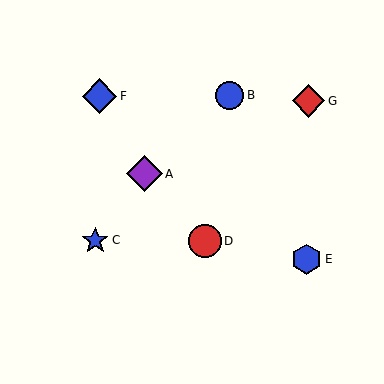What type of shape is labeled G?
Shape G is a red diamond.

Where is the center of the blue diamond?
The center of the blue diamond is at (100, 96).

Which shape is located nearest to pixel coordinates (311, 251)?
The blue hexagon (labeled E) at (307, 259) is nearest to that location.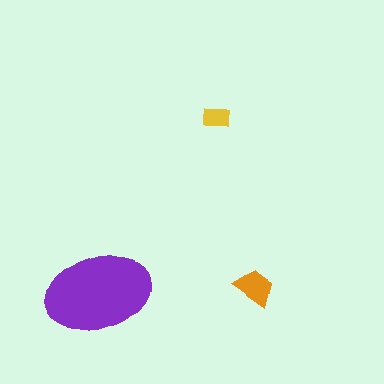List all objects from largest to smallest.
The purple ellipse, the orange trapezoid, the yellow rectangle.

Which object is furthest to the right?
The orange trapezoid is rightmost.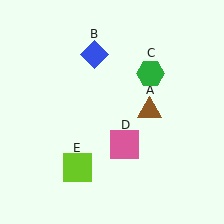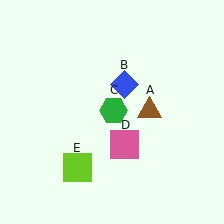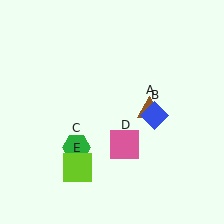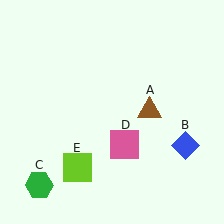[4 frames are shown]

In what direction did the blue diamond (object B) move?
The blue diamond (object B) moved down and to the right.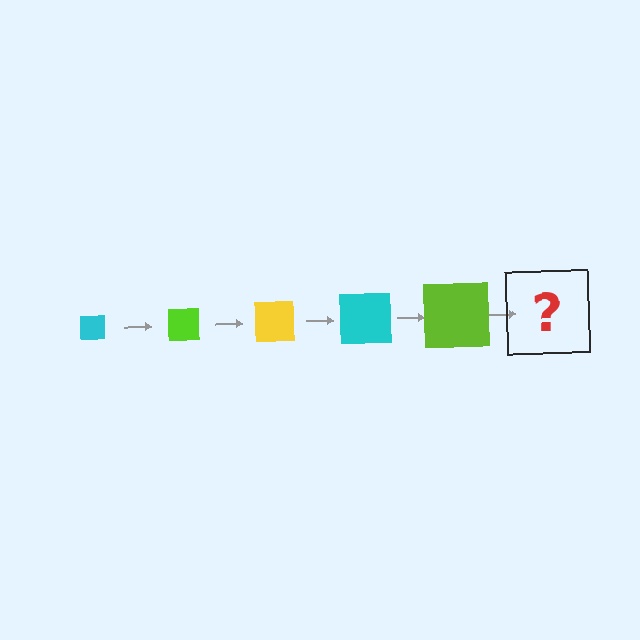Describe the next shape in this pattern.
It should be a yellow square, larger than the previous one.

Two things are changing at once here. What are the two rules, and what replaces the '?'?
The two rules are that the square grows larger each step and the color cycles through cyan, lime, and yellow. The '?' should be a yellow square, larger than the previous one.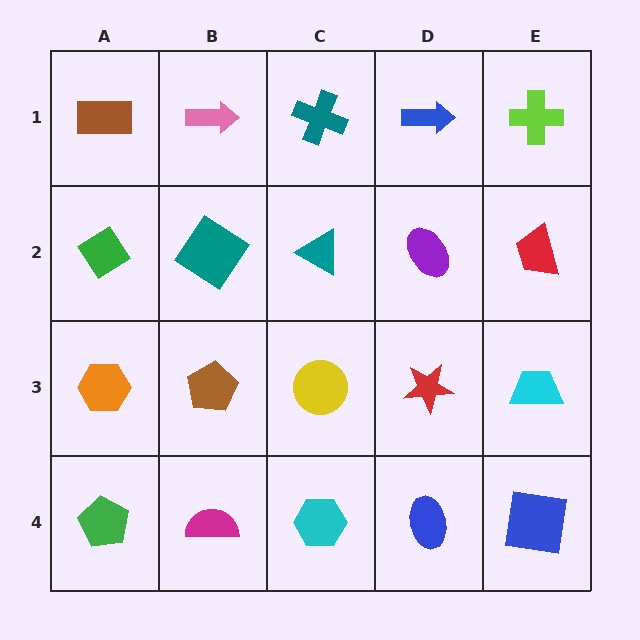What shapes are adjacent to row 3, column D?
A purple ellipse (row 2, column D), a blue ellipse (row 4, column D), a yellow circle (row 3, column C), a cyan trapezoid (row 3, column E).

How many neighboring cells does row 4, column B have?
3.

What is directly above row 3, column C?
A teal triangle.